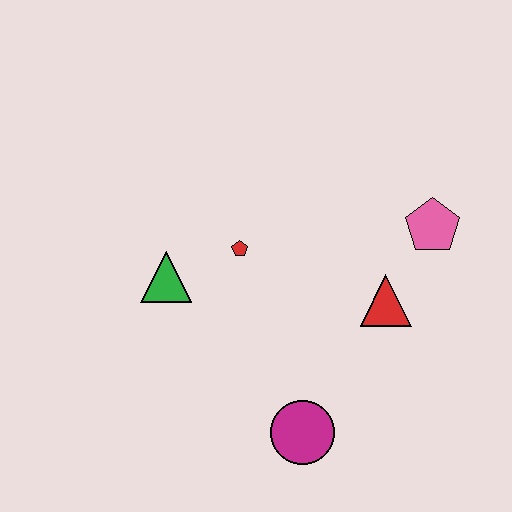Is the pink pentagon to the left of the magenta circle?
No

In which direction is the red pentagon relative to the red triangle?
The red pentagon is to the left of the red triangle.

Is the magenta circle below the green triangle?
Yes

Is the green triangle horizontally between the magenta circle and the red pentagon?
No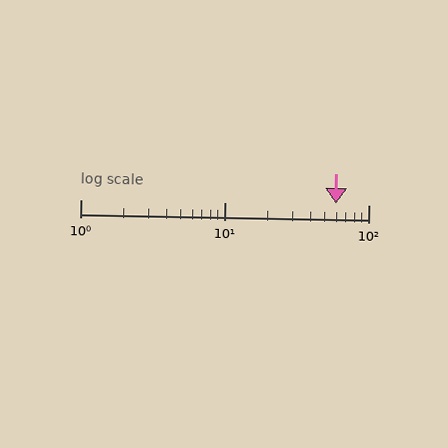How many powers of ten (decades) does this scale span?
The scale spans 2 decades, from 1 to 100.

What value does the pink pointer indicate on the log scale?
The pointer indicates approximately 59.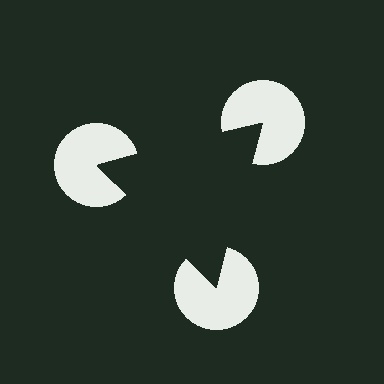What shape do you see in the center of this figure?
An illusory triangle — its edges are inferred from the aligned wedge cuts in the pac-man discs, not physically drawn.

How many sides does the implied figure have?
3 sides.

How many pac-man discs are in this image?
There are 3 — one at each vertex of the illusory triangle.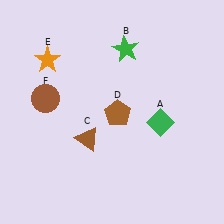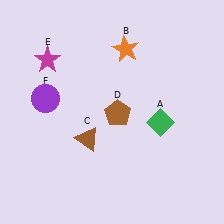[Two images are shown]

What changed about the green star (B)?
In Image 1, B is green. In Image 2, it changed to orange.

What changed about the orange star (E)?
In Image 1, E is orange. In Image 2, it changed to magenta.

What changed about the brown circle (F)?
In Image 1, F is brown. In Image 2, it changed to purple.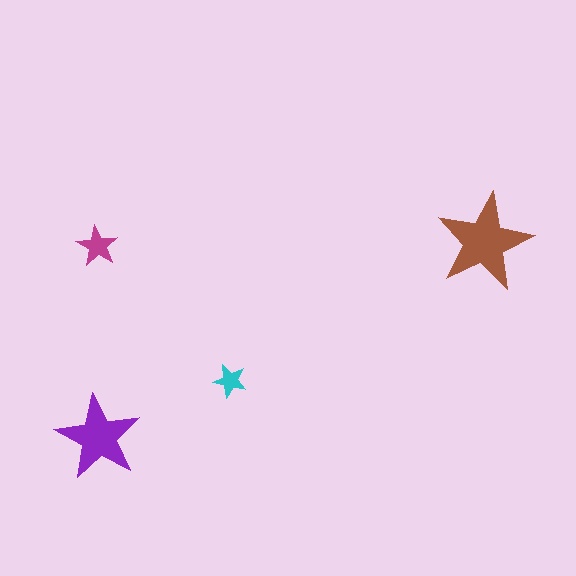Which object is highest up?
The brown star is topmost.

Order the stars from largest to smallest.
the brown one, the purple one, the magenta one, the cyan one.